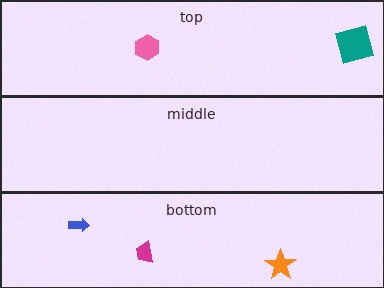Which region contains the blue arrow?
The bottom region.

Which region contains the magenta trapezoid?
The bottom region.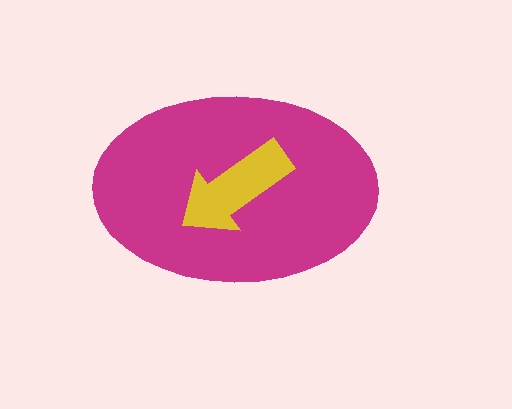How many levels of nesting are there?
2.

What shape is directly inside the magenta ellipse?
The yellow arrow.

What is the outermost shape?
The magenta ellipse.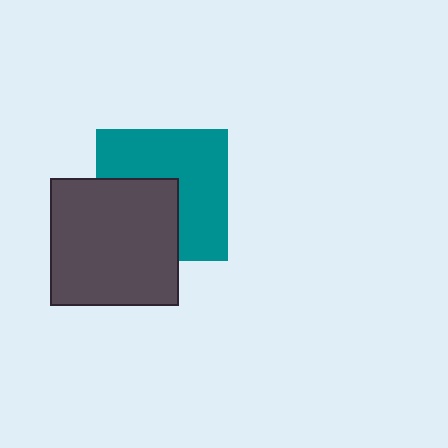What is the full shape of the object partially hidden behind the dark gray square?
The partially hidden object is a teal square.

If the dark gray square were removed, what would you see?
You would see the complete teal square.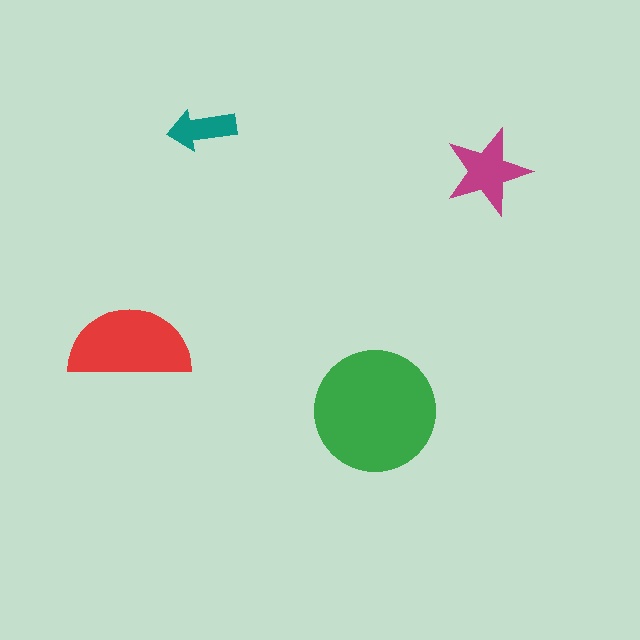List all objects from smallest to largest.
The teal arrow, the magenta star, the red semicircle, the green circle.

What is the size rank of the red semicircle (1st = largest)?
2nd.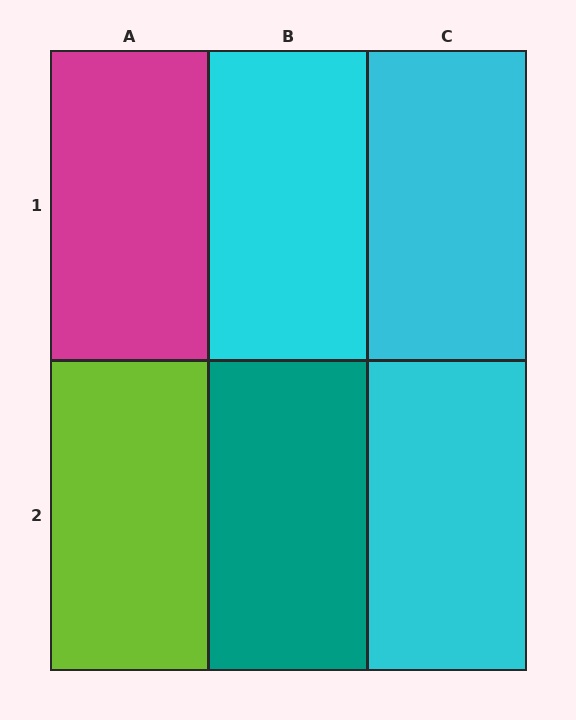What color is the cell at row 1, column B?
Cyan.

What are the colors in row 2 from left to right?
Lime, teal, cyan.